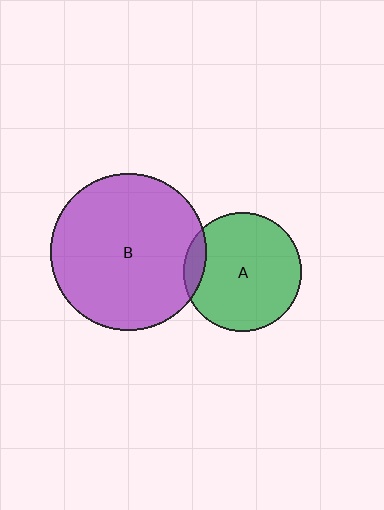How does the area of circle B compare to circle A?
Approximately 1.7 times.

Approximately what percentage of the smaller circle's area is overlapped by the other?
Approximately 10%.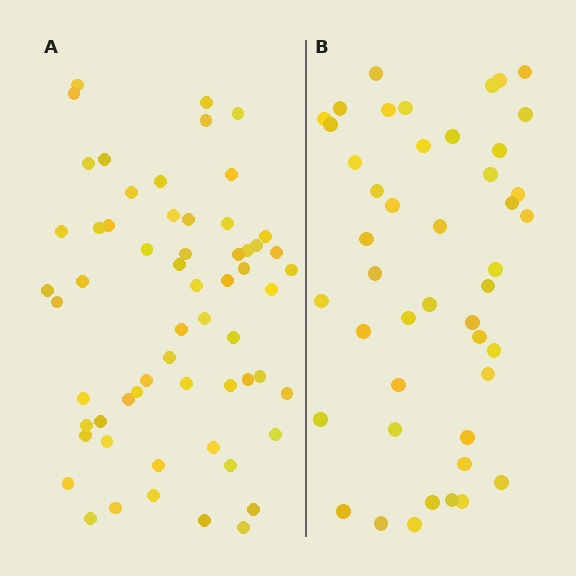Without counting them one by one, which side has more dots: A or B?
Region A (the left region) has more dots.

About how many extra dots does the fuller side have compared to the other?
Region A has approximately 15 more dots than region B.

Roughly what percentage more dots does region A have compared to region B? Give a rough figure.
About 35% more.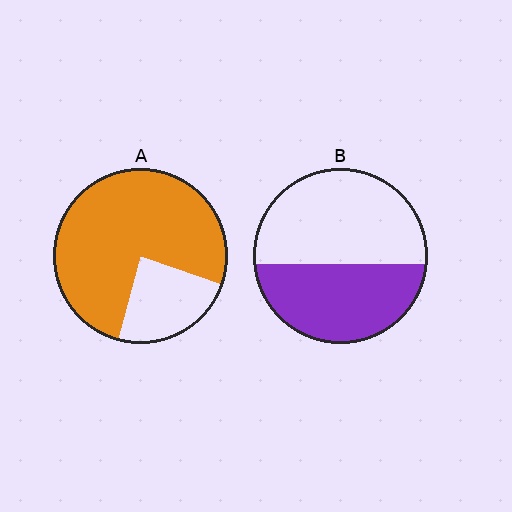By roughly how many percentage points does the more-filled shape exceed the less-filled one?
By roughly 30 percentage points (A over B).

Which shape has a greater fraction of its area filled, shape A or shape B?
Shape A.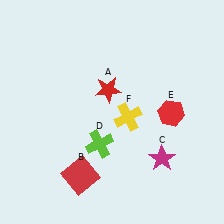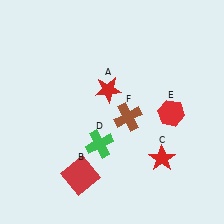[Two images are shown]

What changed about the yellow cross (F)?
In Image 1, F is yellow. In Image 2, it changed to brown.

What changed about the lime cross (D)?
In Image 1, D is lime. In Image 2, it changed to green.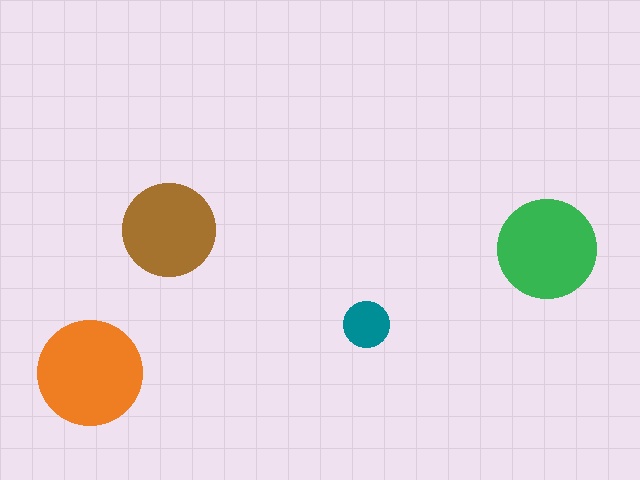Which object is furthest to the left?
The orange circle is leftmost.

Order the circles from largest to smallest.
the orange one, the green one, the brown one, the teal one.